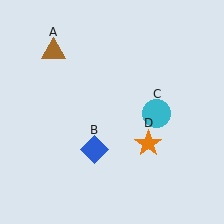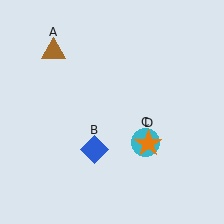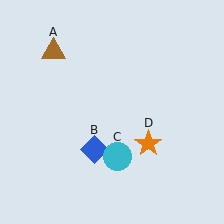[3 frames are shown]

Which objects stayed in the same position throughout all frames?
Brown triangle (object A) and blue diamond (object B) and orange star (object D) remained stationary.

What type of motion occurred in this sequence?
The cyan circle (object C) rotated clockwise around the center of the scene.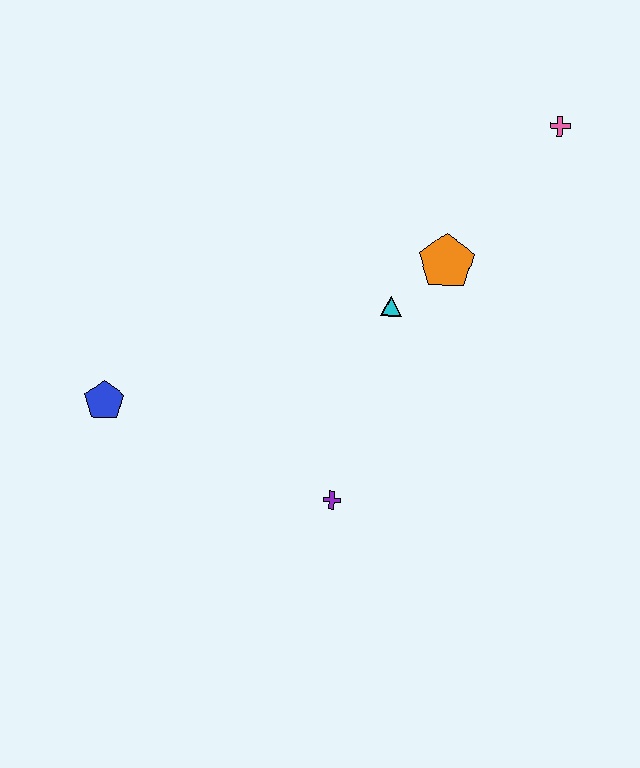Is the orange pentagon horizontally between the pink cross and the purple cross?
Yes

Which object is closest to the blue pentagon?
The purple cross is closest to the blue pentagon.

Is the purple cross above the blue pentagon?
No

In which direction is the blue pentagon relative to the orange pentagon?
The blue pentagon is to the left of the orange pentagon.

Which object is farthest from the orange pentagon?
The blue pentagon is farthest from the orange pentagon.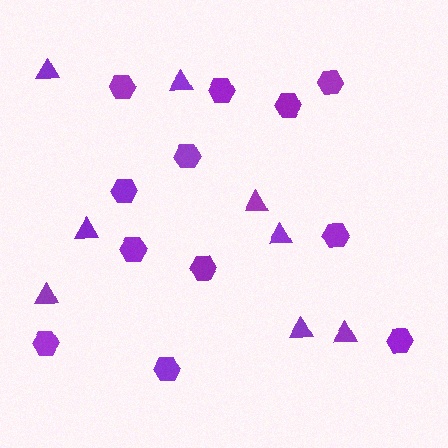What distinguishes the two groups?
There are 2 groups: one group of triangles (8) and one group of hexagons (12).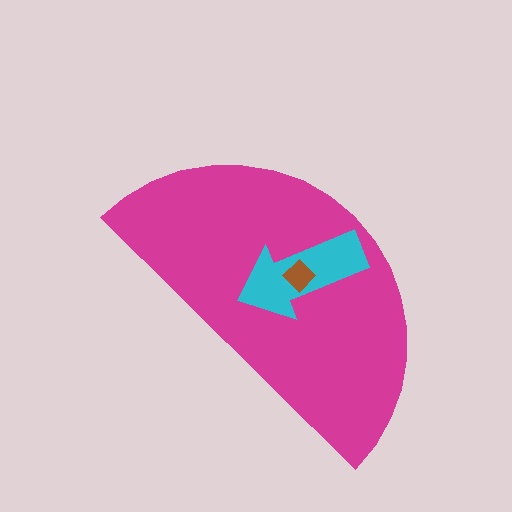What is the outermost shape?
The magenta semicircle.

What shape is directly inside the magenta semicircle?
The cyan arrow.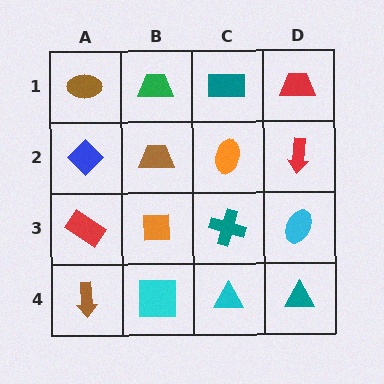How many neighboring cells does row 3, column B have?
4.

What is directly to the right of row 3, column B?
A teal cross.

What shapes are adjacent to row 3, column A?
A blue diamond (row 2, column A), a brown arrow (row 4, column A), an orange square (row 3, column B).